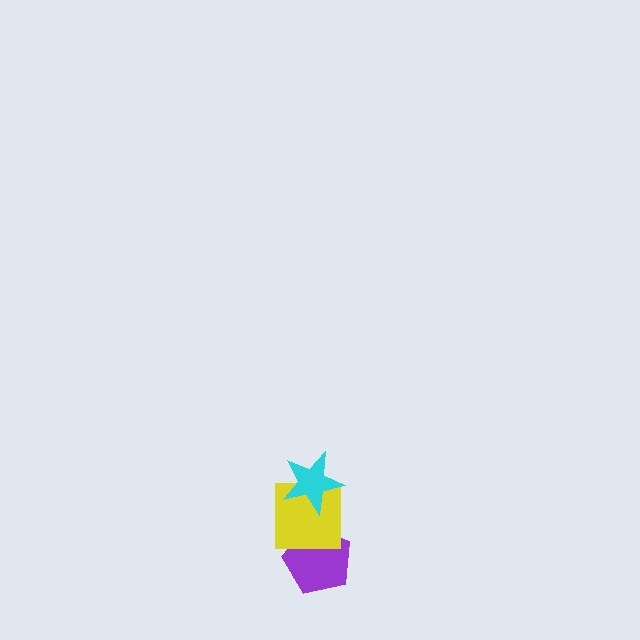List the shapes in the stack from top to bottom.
From top to bottom: the cyan star, the yellow square, the purple pentagon.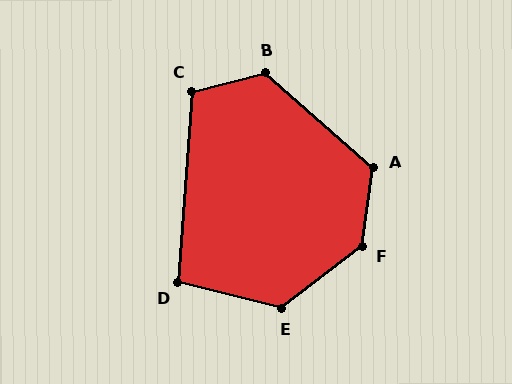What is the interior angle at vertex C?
Approximately 108 degrees (obtuse).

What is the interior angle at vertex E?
Approximately 128 degrees (obtuse).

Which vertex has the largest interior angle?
F, at approximately 135 degrees.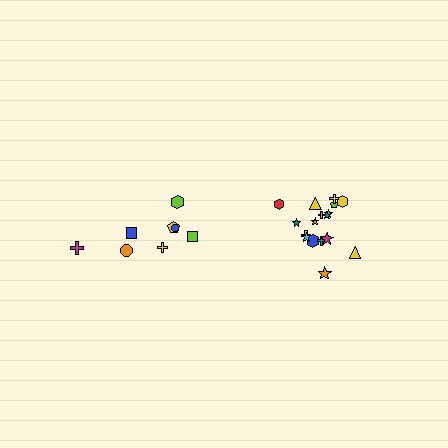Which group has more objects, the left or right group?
The right group.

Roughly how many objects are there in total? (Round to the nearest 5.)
Roughly 25 objects in total.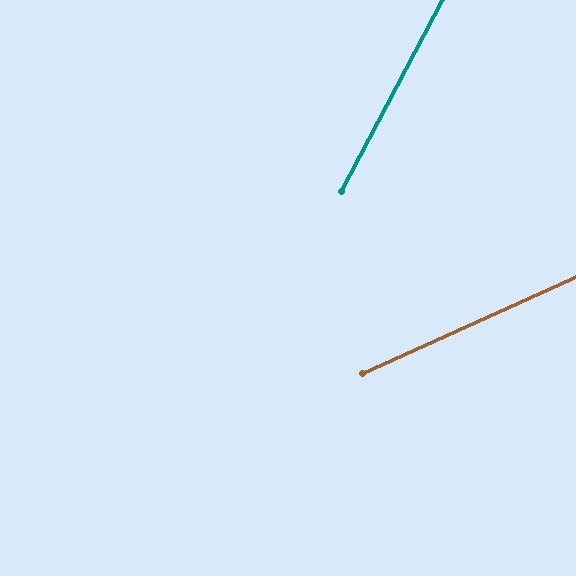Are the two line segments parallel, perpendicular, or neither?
Neither parallel nor perpendicular — they differ by about 38°.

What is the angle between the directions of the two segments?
Approximately 38 degrees.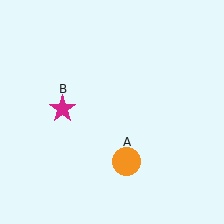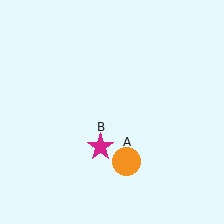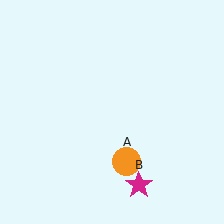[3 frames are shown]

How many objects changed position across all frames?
1 object changed position: magenta star (object B).